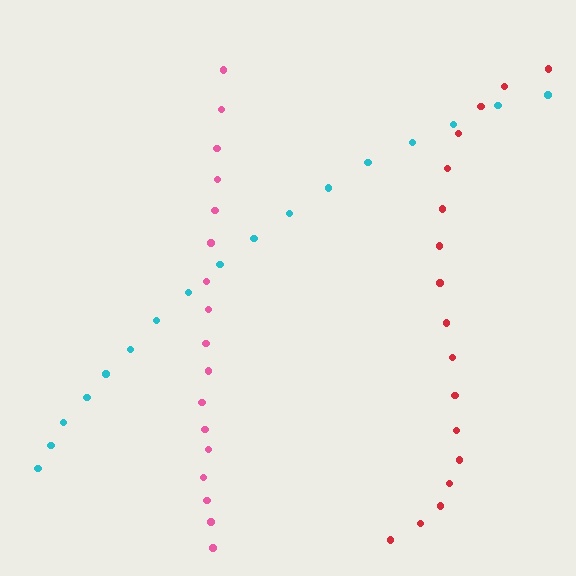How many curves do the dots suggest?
There are 3 distinct paths.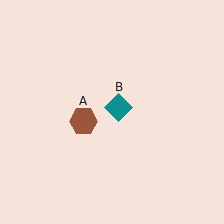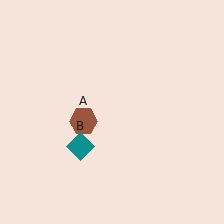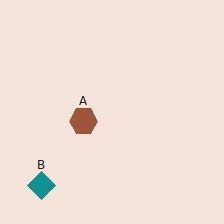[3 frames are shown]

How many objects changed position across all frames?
1 object changed position: teal diamond (object B).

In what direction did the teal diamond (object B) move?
The teal diamond (object B) moved down and to the left.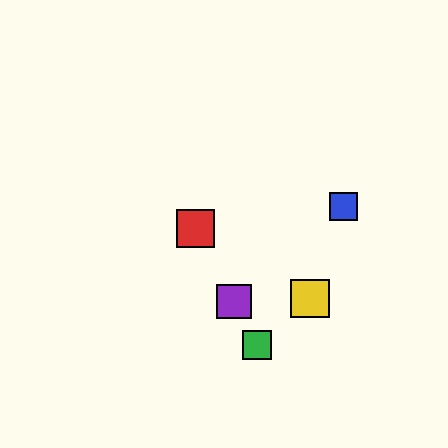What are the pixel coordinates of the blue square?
The blue square is at (344, 206).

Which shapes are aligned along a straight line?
The red square, the green square, the purple square are aligned along a straight line.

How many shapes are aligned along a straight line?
3 shapes (the red square, the green square, the purple square) are aligned along a straight line.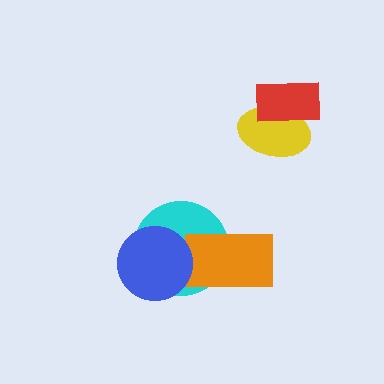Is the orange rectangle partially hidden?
No, no other shape covers it.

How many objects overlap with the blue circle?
1 object overlaps with the blue circle.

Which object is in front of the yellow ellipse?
The red rectangle is in front of the yellow ellipse.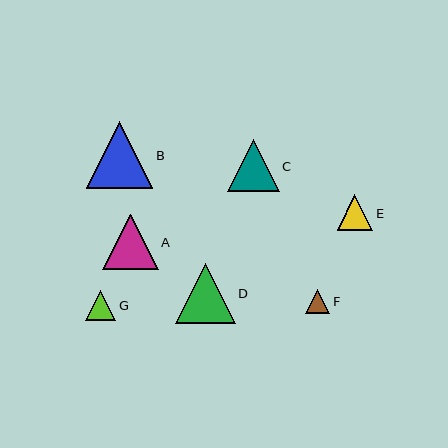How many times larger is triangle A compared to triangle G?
Triangle A is approximately 1.8 times the size of triangle G.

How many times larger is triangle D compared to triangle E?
Triangle D is approximately 1.7 times the size of triangle E.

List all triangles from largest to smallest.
From largest to smallest: B, D, A, C, E, G, F.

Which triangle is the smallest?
Triangle F is the smallest with a size of approximately 24 pixels.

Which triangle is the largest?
Triangle B is the largest with a size of approximately 66 pixels.